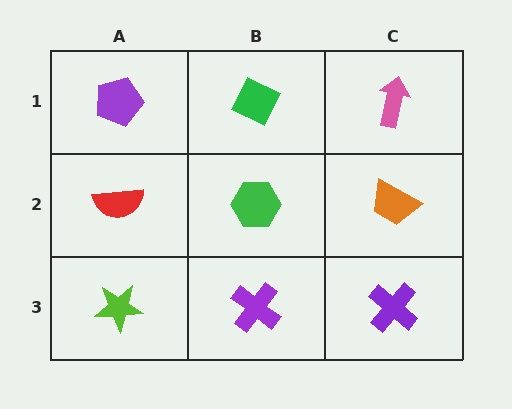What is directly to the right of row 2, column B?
An orange trapezoid.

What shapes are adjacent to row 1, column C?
An orange trapezoid (row 2, column C), a green diamond (row 1, column B).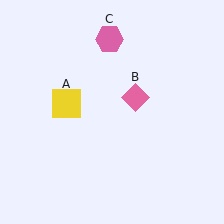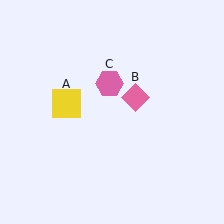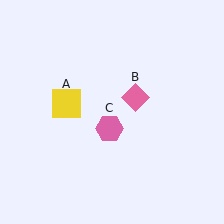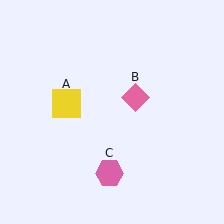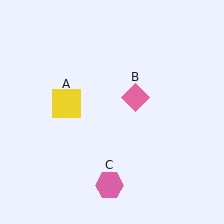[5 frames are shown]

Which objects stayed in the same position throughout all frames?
Yellow square (object A) and pink diamond (object B) remained stationary.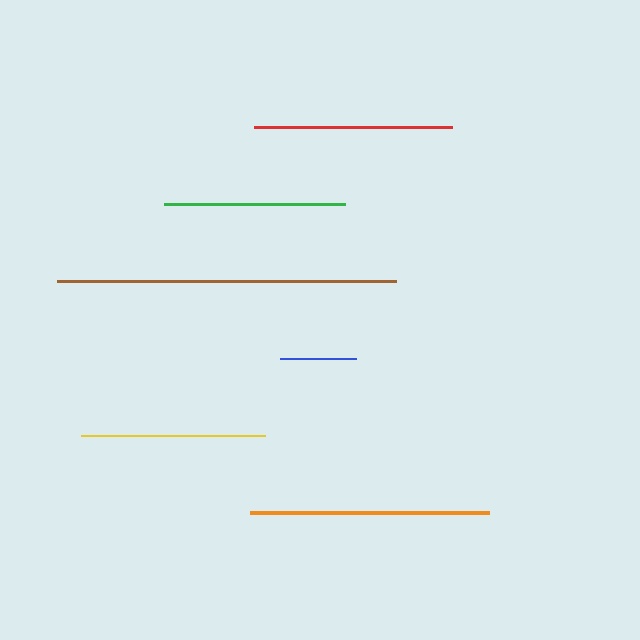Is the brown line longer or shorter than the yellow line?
The brown line is longer than the yellow line.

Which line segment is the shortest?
The blue line is the shortest at approximately 77 pixels.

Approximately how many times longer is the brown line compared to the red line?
The brown line is approximately 1.7 times the length of the red line.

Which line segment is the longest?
The brown line is the longest at approximately 339 pixels.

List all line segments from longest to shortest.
From longest to shortest: brown, orange, red, yellow, green, blue.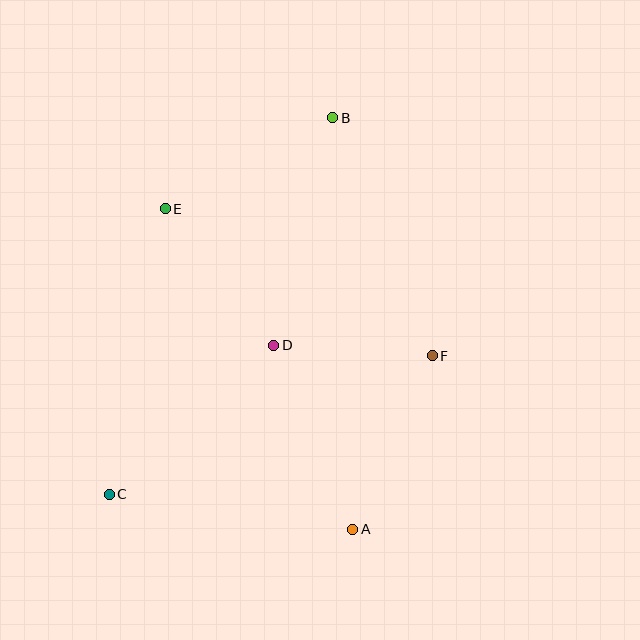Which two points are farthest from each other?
Points B and C are farthest from each other.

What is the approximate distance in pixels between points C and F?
The distance between C and F is approximately 352 pixels.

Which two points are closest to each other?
Points D and F are closest to each other.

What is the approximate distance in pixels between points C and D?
The distance between C and D is approximately 222 pixels.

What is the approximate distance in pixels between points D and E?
The distance between D and E is approximately 174 pixels.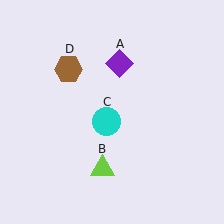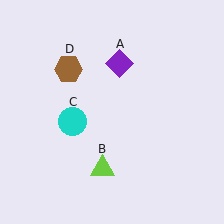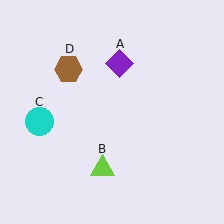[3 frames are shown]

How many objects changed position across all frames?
1 object changed position: cyan circle (object C).